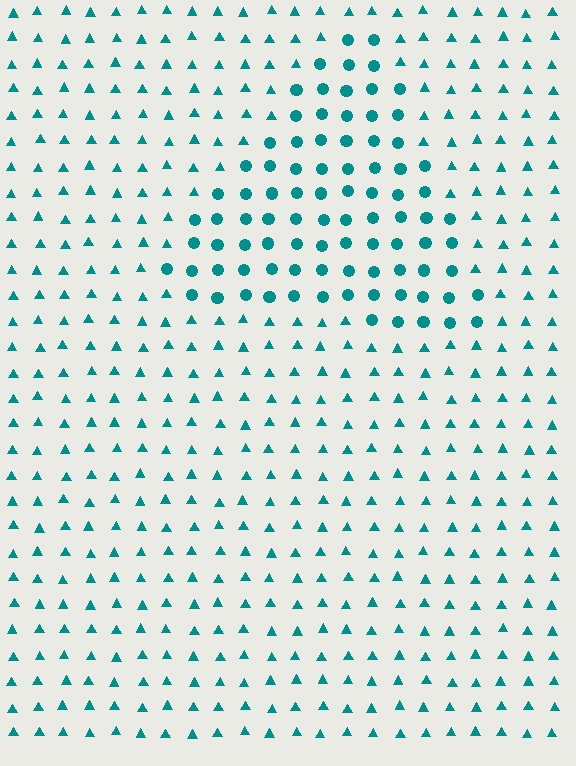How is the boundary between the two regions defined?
The boundary is defined by a change in element shape: circles inside vs. triangles outside. All elements share the same color and spacing.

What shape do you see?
I see a triangle.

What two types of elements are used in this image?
The image uses circles inside the triangle region and triangles outside it.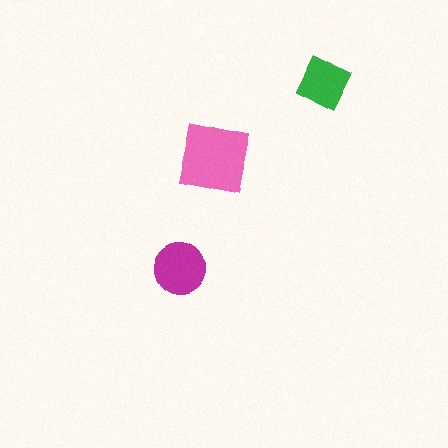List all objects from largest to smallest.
The pink square, the magenta circle, the green diamond.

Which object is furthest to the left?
The magenta circle is leftmost.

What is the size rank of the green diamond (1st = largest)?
3rd.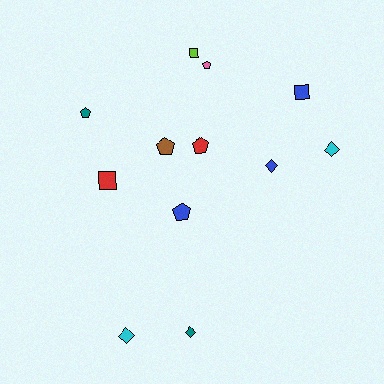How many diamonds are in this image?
There are 4 diamonds.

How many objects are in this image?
There are 12 objects.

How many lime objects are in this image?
There is 1 lime object.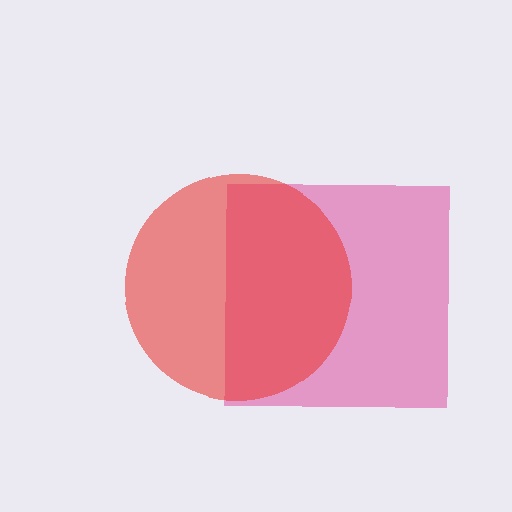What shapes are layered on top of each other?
The layered shapes are: a pink square, a red circle.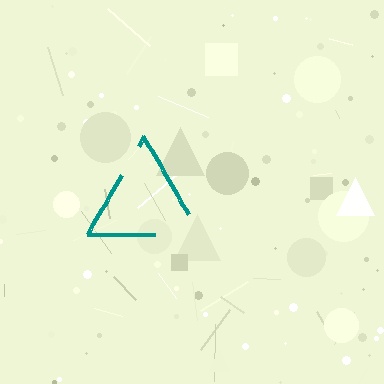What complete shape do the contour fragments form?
The contour fragments form a triangle.